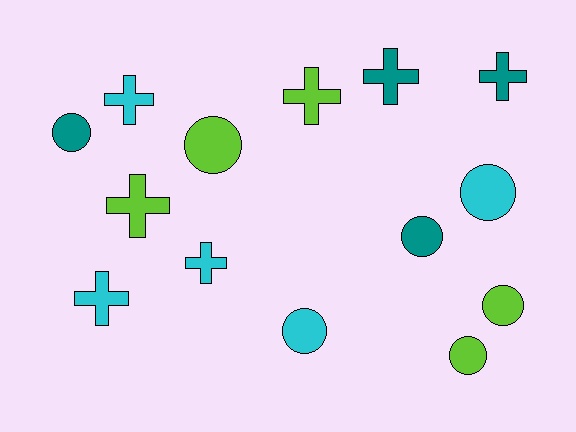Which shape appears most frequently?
Cross, with 7 objects.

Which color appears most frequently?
Cyan, with 5 objects.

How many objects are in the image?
There are 14 objects.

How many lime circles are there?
There are 3 lime circles.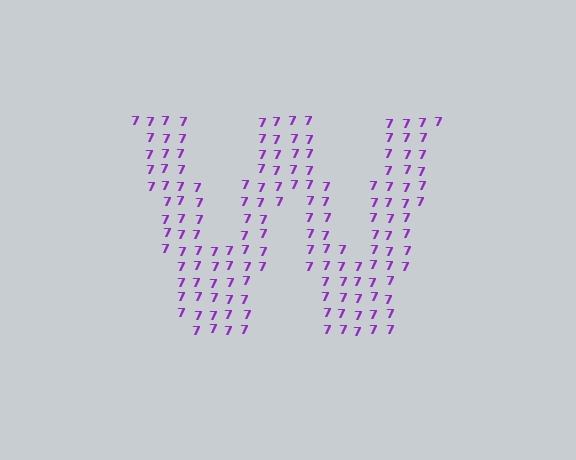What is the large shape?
The large shape is the letter W.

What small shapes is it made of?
It is made of small digit 7's.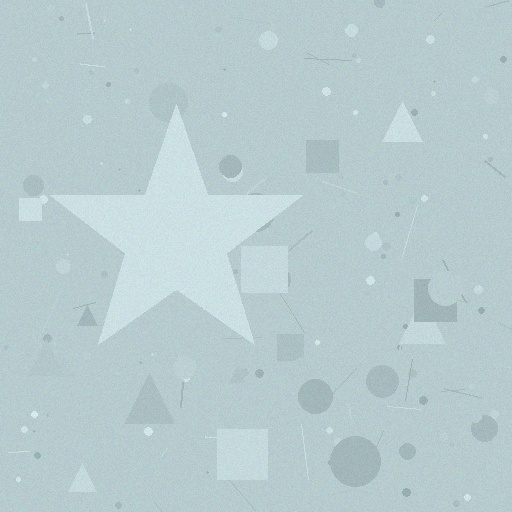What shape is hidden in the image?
A star is hidden in the image.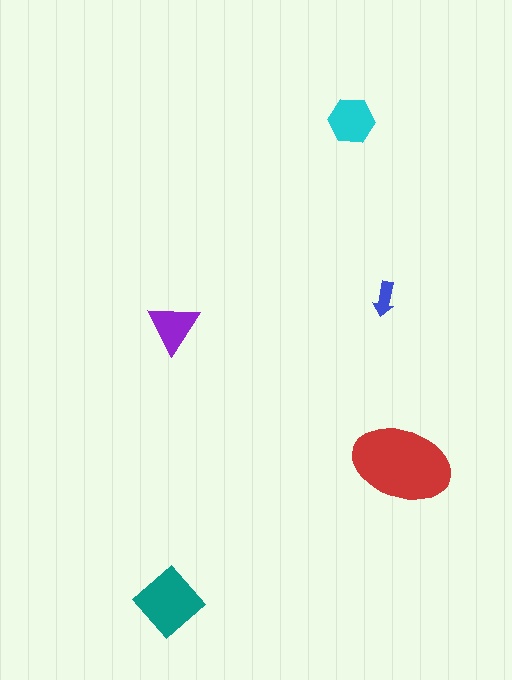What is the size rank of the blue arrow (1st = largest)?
5th.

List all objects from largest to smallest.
The red ellipse, the teal diamond, the cyan hexagon, the purple triangle, the blue arrow.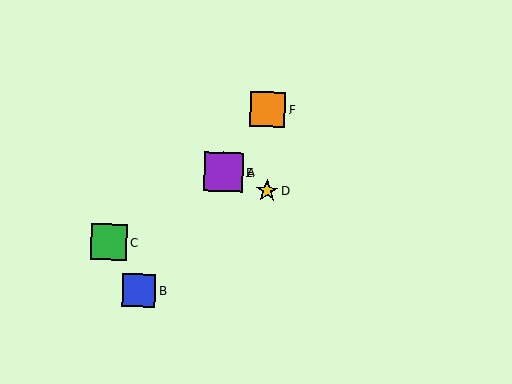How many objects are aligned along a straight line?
4 objects (A, B, E, F) are aligned along a straight line.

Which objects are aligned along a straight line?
Objects A, B, E, F are aligned along a straight line.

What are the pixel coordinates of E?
Object E is at (223, 172).